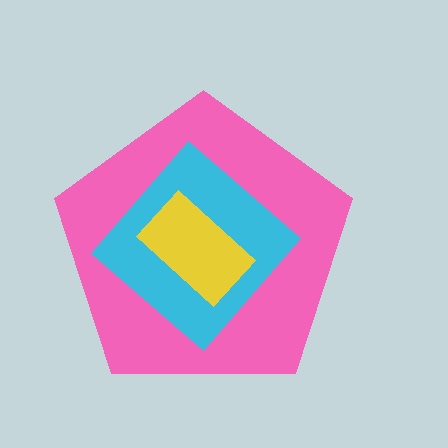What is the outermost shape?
The pink pentagon.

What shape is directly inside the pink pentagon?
The cyan diamond.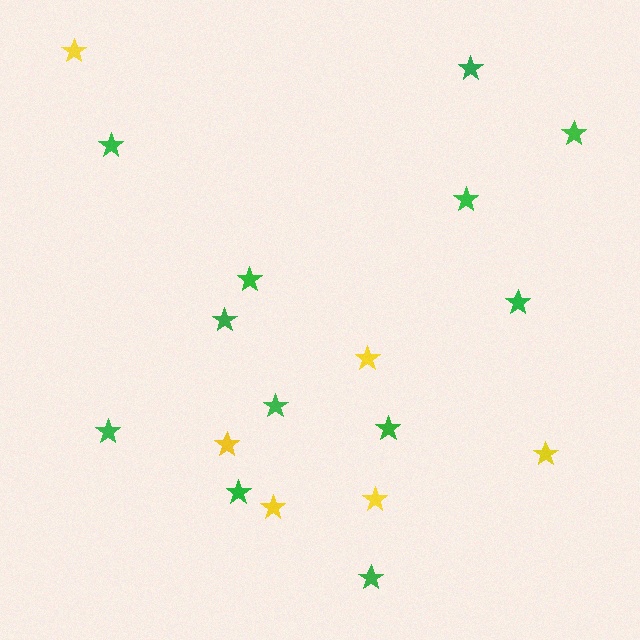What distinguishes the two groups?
There are 2 groups: one group of yellow stars (6) and one group of green stars (12).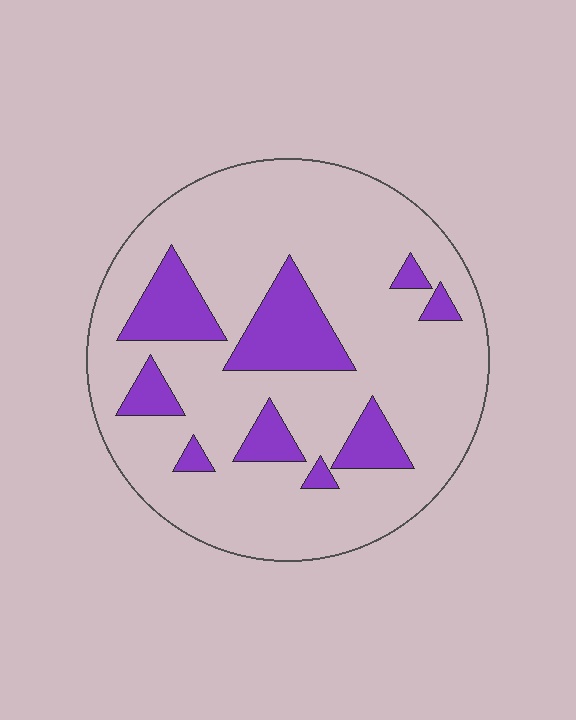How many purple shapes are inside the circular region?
9.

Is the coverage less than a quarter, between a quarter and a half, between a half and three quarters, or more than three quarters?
Less than a quarter.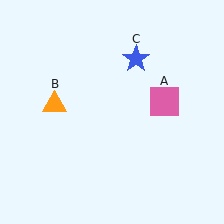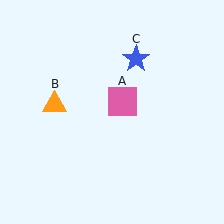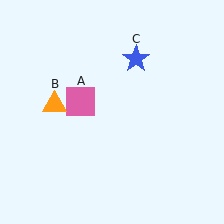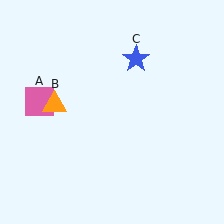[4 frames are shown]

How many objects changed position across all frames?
1 object changed position: pink square (object A).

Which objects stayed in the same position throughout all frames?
Orange triangle (object B) and blue star (object C) remained stationary.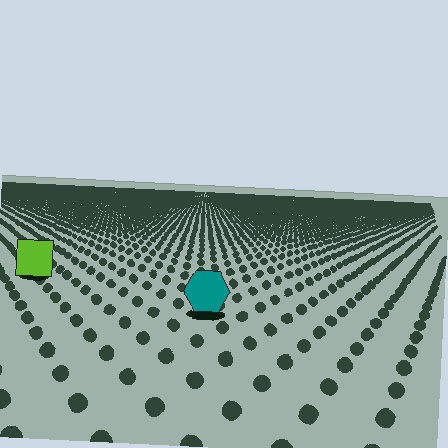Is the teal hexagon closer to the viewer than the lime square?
Yes. The teal hexagon is closer — you can tell from the texture gradient: the ground texture is coarser near it.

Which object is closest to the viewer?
The teal hexagon is closest. The texture marks near it are larger and more spread out.